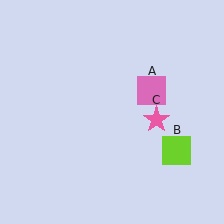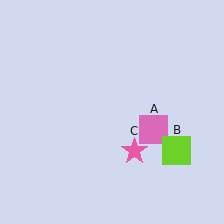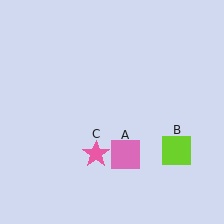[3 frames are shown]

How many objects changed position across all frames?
2 objects changed position: pink square (object A), pink star (object C).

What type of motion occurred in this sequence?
The pink square (object A), pink star (object C) rotated clockwise around the center of the scene.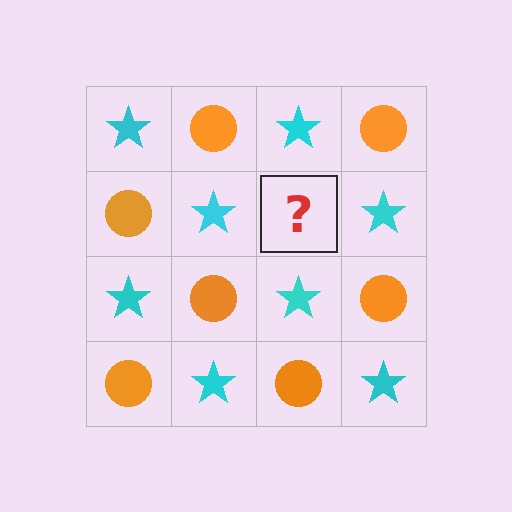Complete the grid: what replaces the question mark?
The question mark should be replaced with an orange circle.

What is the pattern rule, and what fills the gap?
The rule is that it alternates cyan star and orange circle in a checkerboard pattern. The gap should be filled with an orange circle.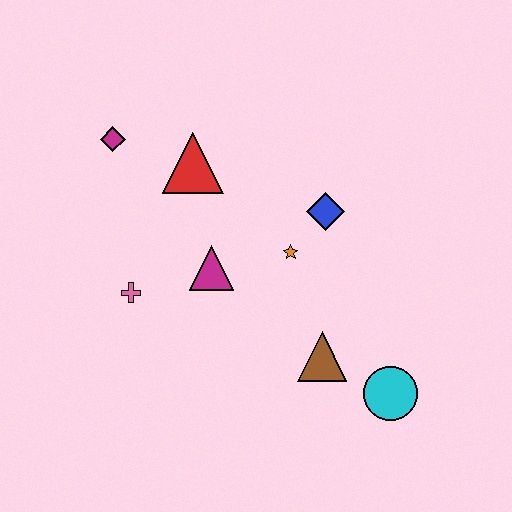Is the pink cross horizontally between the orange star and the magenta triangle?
No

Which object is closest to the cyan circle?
The brown triangle is closest to the cyan circle.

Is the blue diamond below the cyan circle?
No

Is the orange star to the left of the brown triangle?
Yes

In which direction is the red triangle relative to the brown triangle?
The red triangle is above the brown triangle.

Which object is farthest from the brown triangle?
The magenta diamond is farthest from the brown triangle.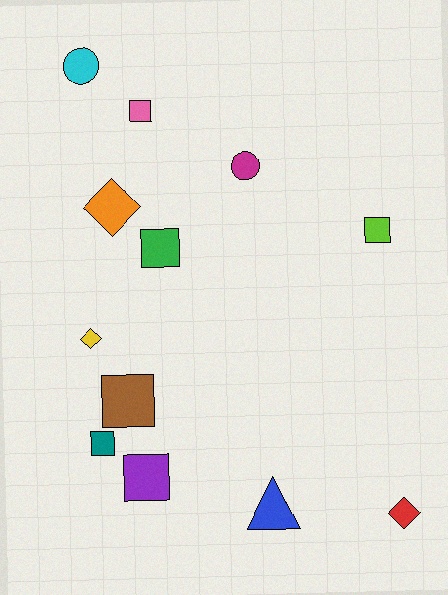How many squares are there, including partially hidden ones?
There are 6 squares.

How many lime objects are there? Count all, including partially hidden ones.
There is 1 lime object.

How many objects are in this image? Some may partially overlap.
There are 12 objects.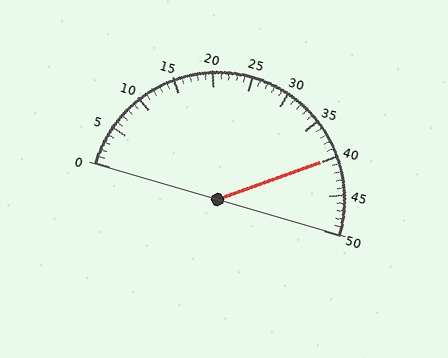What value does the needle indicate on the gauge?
The needle indicates approximately 40.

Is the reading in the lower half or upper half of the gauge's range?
The reading is in the upper half of the range (0 to 50).